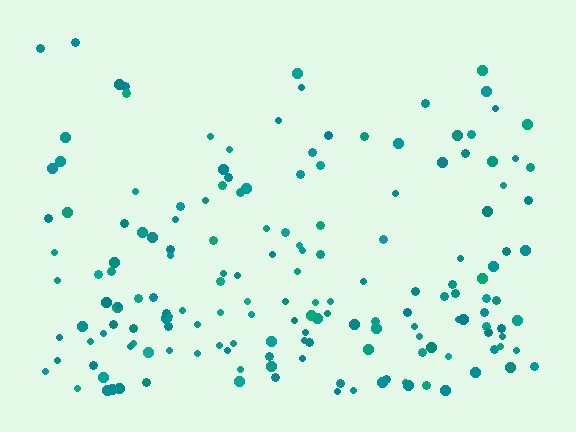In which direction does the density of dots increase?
From top to bottom, with the bottom side densest.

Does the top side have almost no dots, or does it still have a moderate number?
Still a moderate number, just noticeably fewer than the bottom.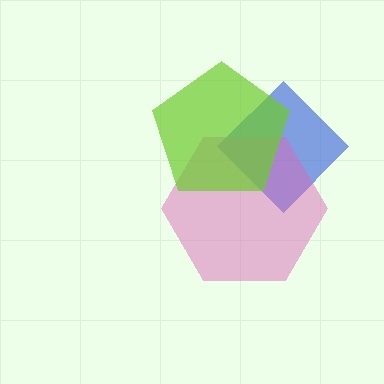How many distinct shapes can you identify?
There are 3 distinct shapes: a blue diamond, a pink hexagon, a lime pentagon.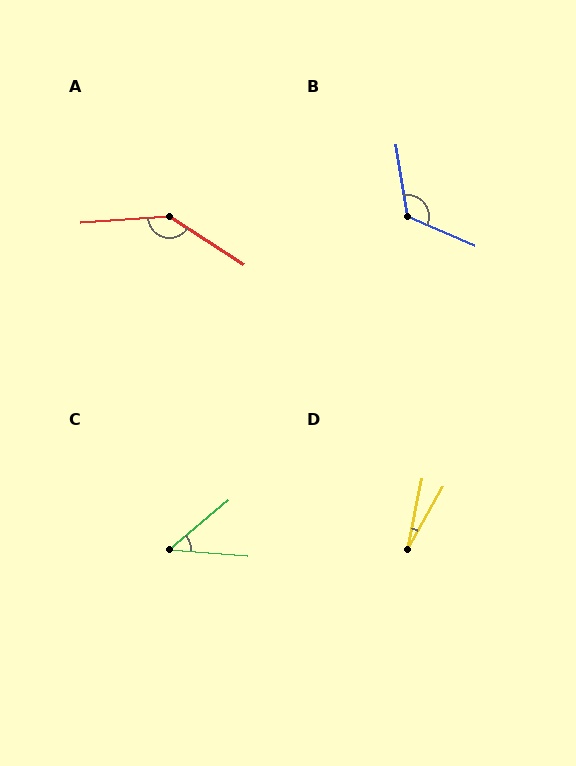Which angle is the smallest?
D, at approximately 18 degrees.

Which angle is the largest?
A, at approximately 143 degrees.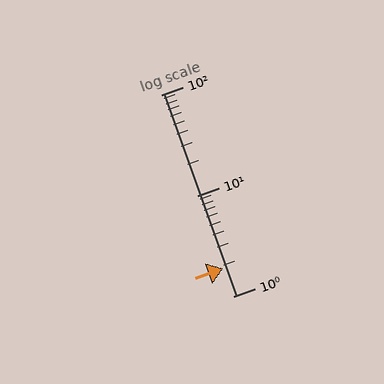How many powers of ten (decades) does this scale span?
The scale spans 2 decades, from 1 to 100.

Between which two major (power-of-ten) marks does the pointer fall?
The pointer is between 1 and 10.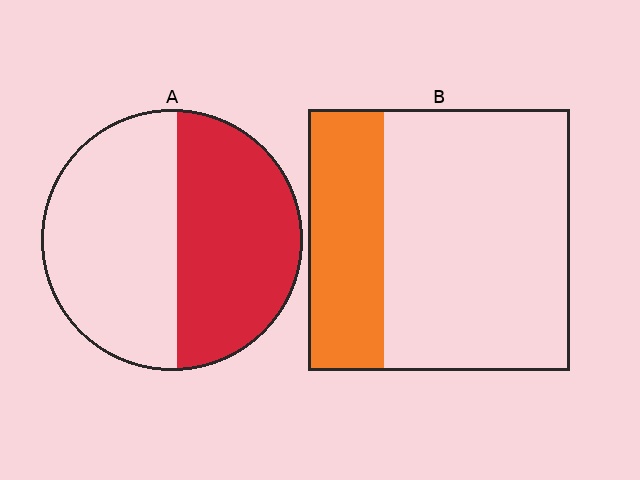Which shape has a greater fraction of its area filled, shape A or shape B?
Shape A.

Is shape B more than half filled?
No.